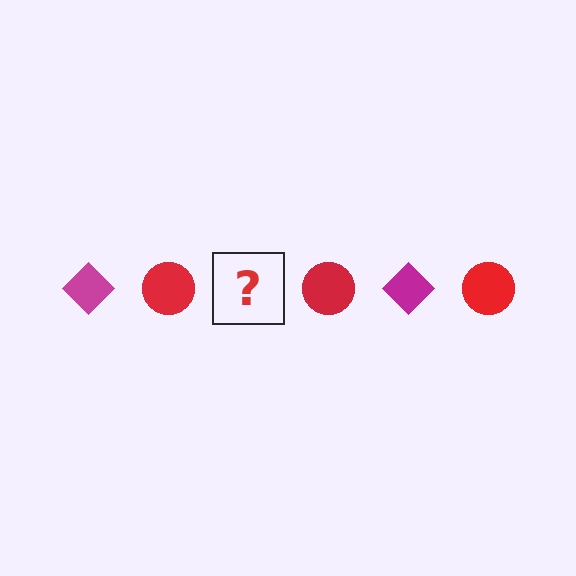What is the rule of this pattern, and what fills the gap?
The rule is that the pattern alternates between magenta diamond and red circle. The gap should be filled with a magenta diamond.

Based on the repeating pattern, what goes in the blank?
The blank should be a magenta diamond.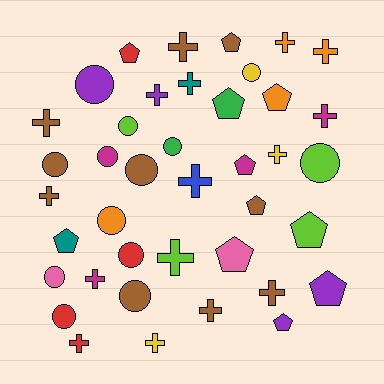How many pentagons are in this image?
There are 11 pentagons.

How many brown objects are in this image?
There are 10 brown objects.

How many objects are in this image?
There are 40 objects.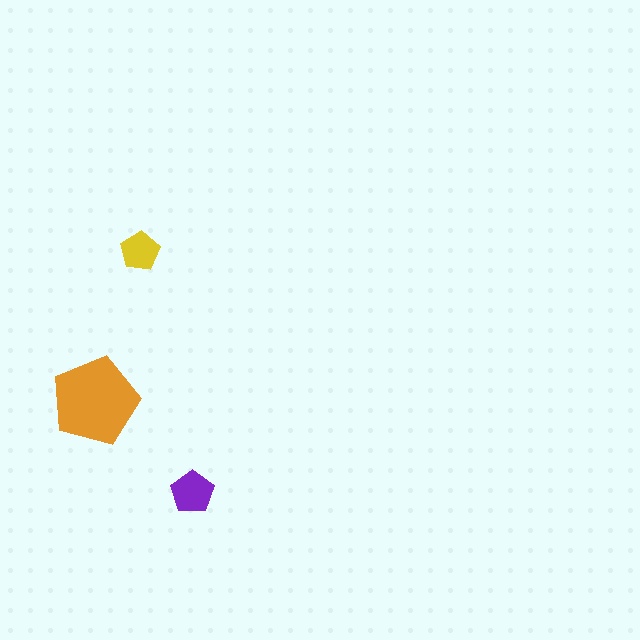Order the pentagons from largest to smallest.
the orange one, the purple one, the yellow one.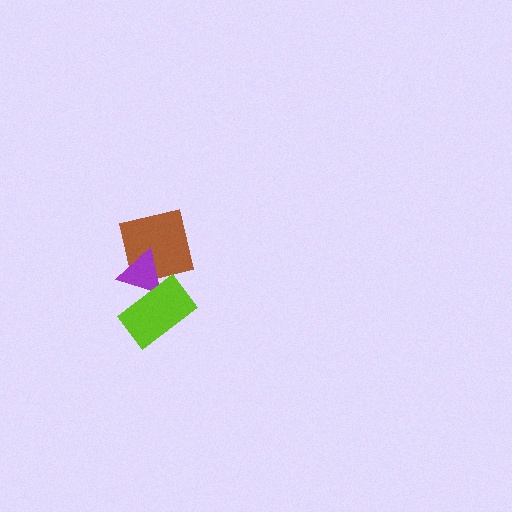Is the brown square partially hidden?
Yes, it is partially covered by another shape.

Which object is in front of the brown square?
The purple triangle is in front of the brown square.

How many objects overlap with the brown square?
1 object overlaps with the brown square.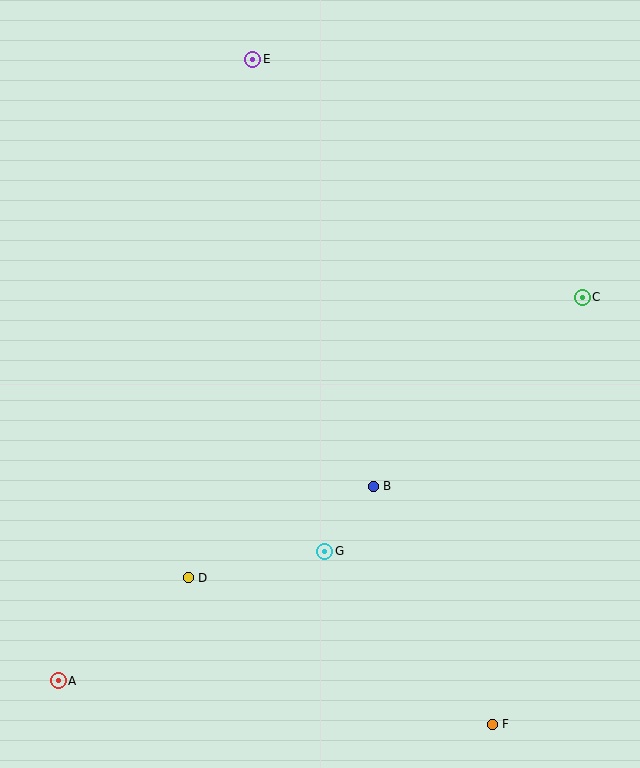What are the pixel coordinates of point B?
Point B is at (373, 486).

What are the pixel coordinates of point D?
Point D is at (188, 578).